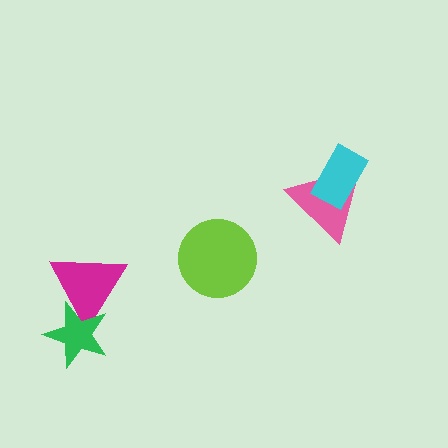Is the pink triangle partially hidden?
Yes, it is partially covered by another shape.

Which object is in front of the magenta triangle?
The green star is in front of the magenta triangle.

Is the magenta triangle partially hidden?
Yes, it is partially covered by another shape.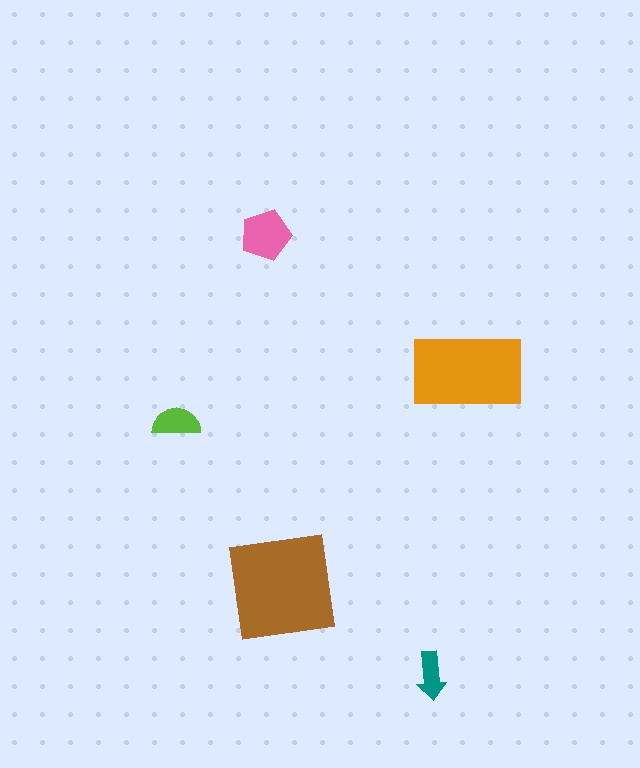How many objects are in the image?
There are 5 objects in the image.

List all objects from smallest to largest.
The teal arrow, the lime semicircle, the pink pentagon, the orange rectangle, the brown square.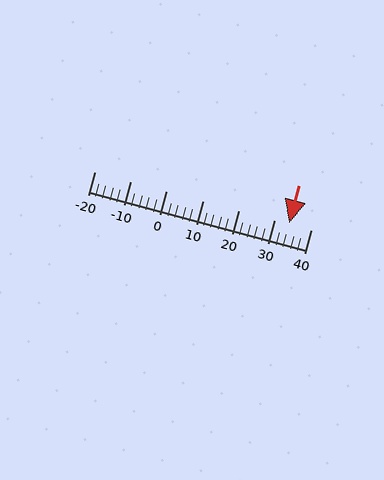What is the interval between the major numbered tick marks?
The major tick marks are spaced 10 units apart.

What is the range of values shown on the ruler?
The ruler shows values from -20 to 40.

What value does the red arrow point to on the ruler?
The red arrow points to approximately 34.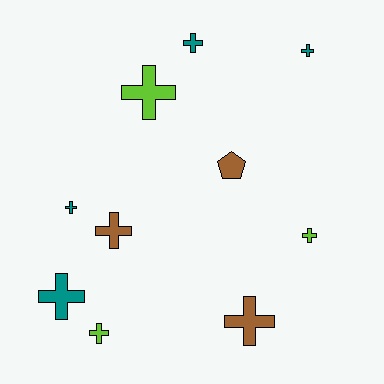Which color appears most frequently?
Teal, with 4 objects.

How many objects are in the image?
There are 10 objects.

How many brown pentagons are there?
There is 1 brown pentagon.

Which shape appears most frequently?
Cross, with 9 objects.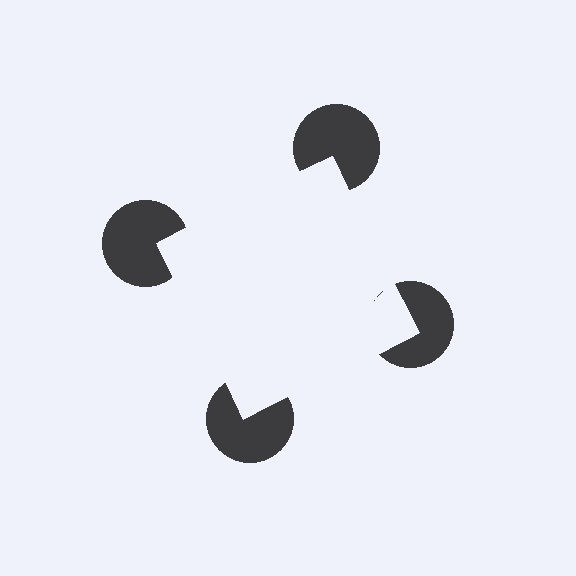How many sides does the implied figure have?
4 sides.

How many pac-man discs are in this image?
There are 4 — one at each vertex of the illusory square.